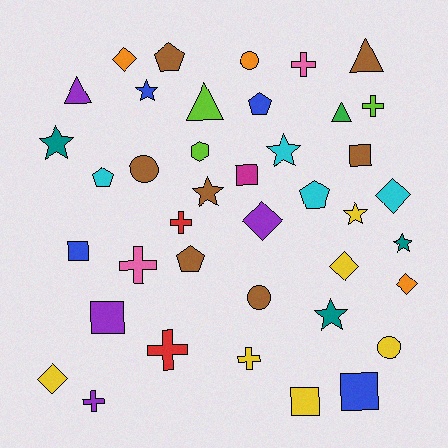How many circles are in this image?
There are 4 circles.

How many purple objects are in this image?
There are 4 purple objects.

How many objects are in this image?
There are 40 objects.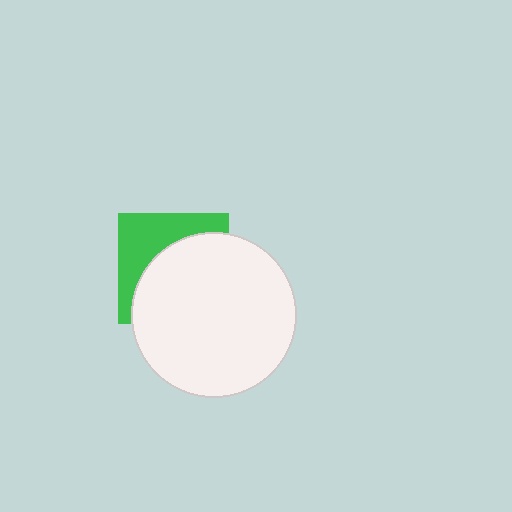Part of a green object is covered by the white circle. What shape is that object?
It is a square.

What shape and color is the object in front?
The object in front is a white circle.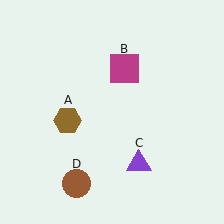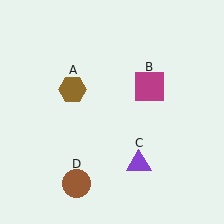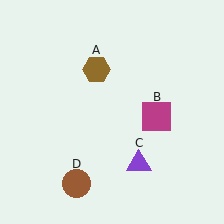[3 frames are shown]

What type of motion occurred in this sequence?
The brown hexagon (object A), magenta square (object B) rotated clockwise around the center of the scene.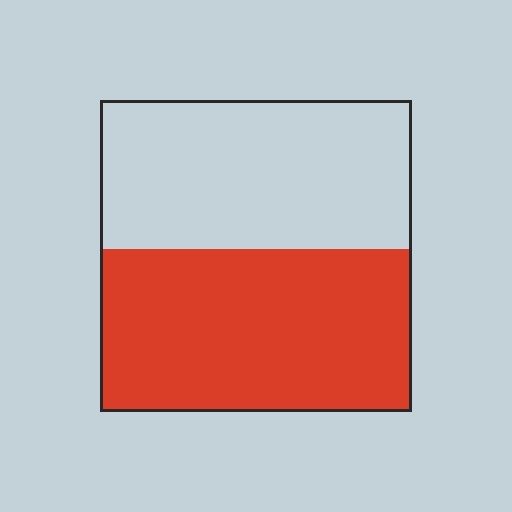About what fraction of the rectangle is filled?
About one half (1/2).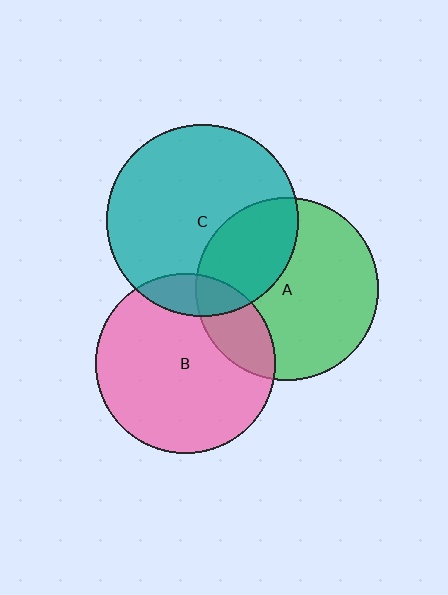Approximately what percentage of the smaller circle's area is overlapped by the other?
Approximately 30%.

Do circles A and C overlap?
Yes.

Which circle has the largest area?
Circle C (teal).